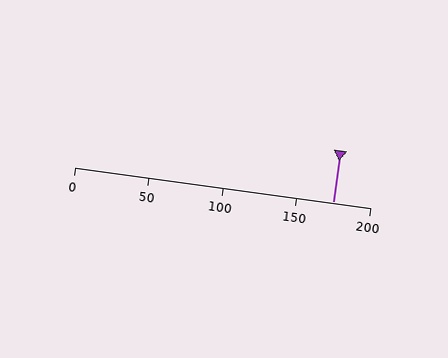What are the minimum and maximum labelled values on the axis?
The axis runs from 0 to 200.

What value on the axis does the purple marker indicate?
The marker indicates approximately 175.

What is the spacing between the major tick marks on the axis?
The major ticks are spaced 50 apart.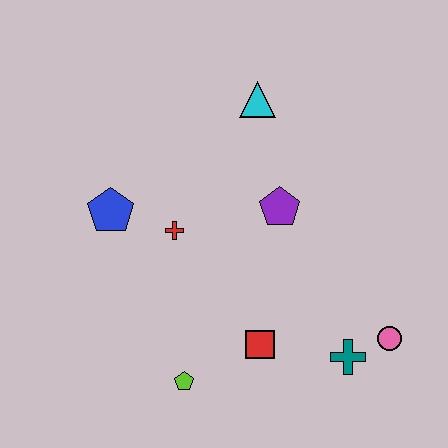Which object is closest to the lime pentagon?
The red square is closest to the lime pentagon.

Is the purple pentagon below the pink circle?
No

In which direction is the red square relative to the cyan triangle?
The red square is below the cyan triangle.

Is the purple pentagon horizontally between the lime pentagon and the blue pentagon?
No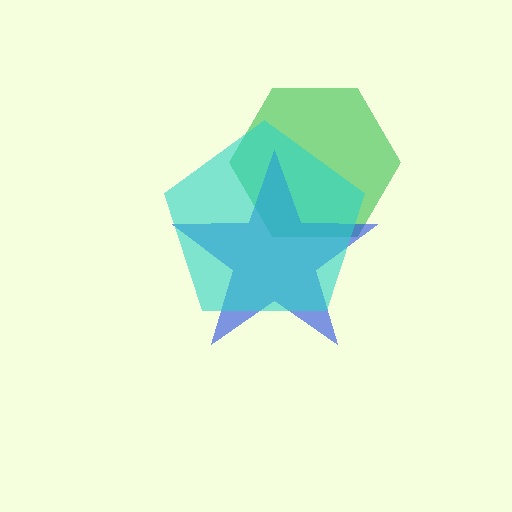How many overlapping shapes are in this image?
There are 3 overlapping shapes in the image.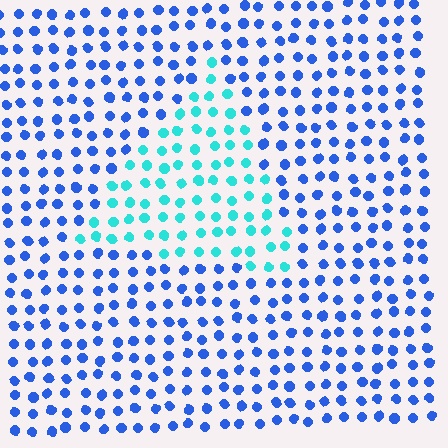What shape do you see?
I see a triangle.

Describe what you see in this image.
The image is filled with small blue elements in a uniform arrangement. A triangle-shaped region is visible where the elements are tinted to a slightly different hue, forming a subtle color boundary.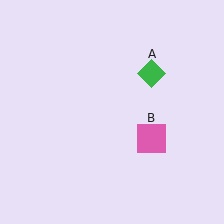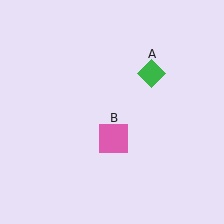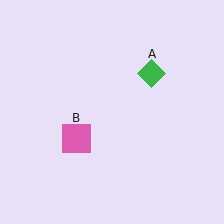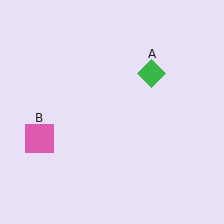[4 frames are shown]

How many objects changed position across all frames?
1 object changed position: pink square (object B).